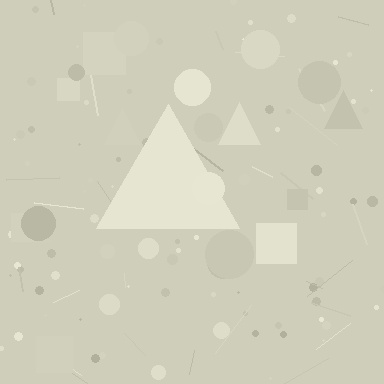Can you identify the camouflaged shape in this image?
The camouflaged shape is a triangle.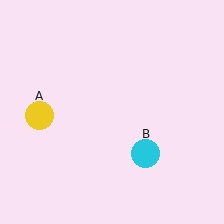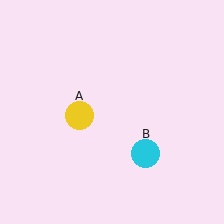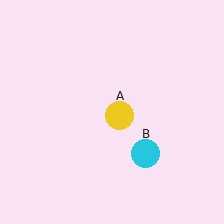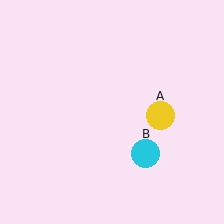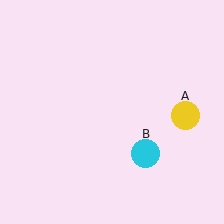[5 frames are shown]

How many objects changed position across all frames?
1 object changed position: yellow circle (object A).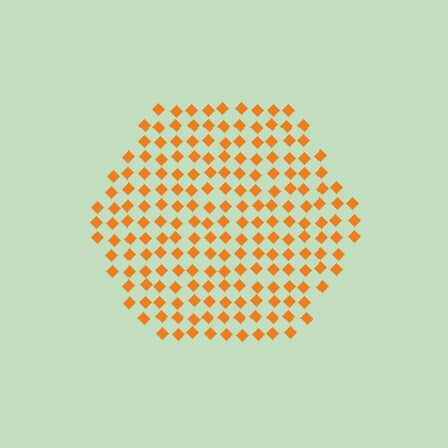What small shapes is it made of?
It is made of small diamonds.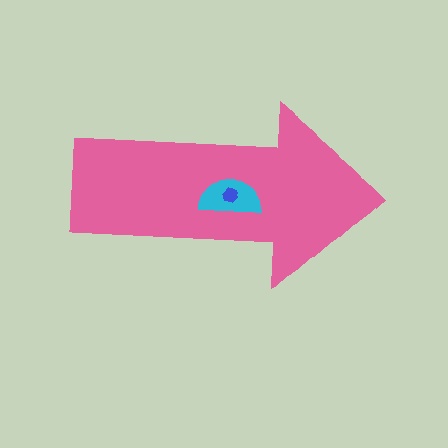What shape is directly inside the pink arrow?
The cyan semicircle.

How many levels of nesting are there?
3.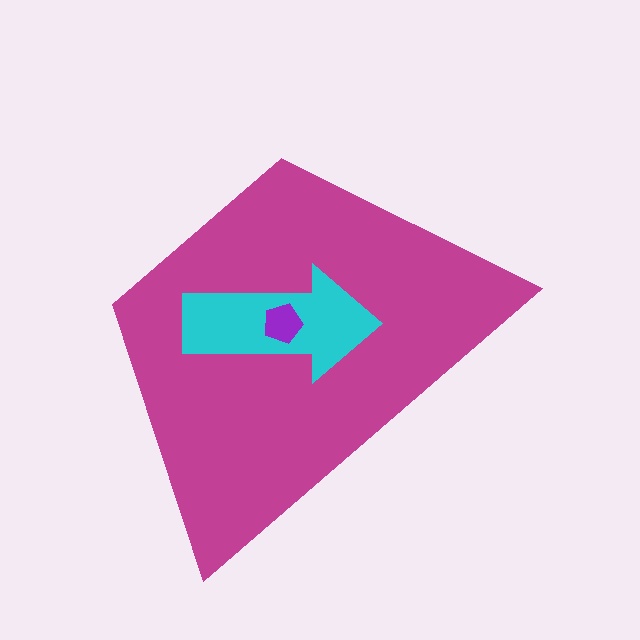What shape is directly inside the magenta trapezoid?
The cyan arrow.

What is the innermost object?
The purple pentagon.